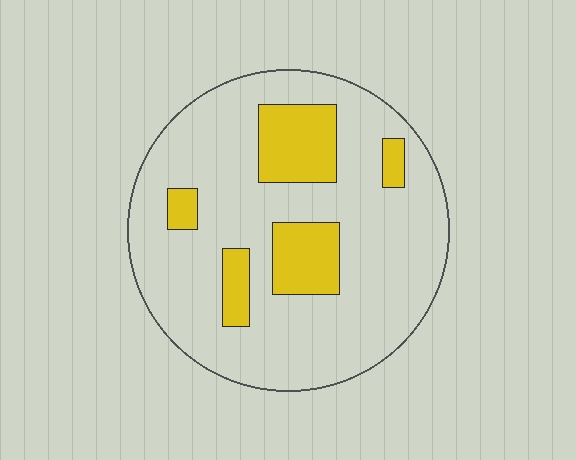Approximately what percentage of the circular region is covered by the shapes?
Approximately 20%.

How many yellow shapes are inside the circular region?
5.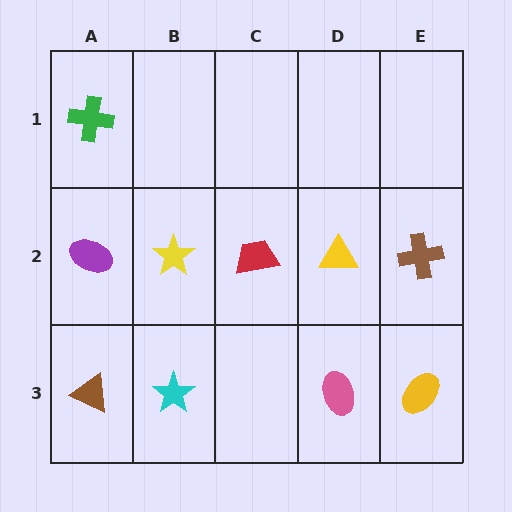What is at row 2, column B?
A yellow star.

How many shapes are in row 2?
5 shapes.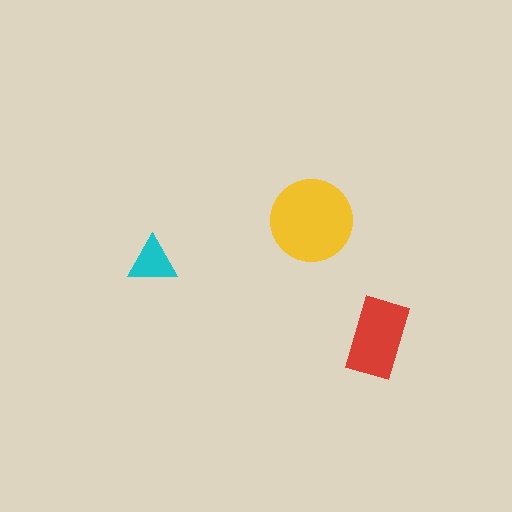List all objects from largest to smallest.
The yellow circle, the red rectangle, the cyan triangle.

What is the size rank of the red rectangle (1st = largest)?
2nd.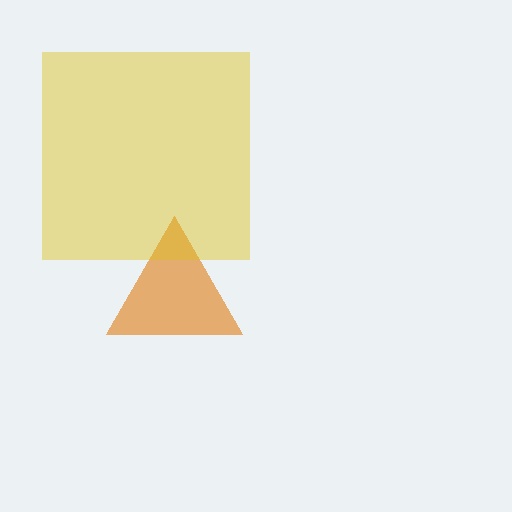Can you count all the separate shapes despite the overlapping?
Yes, there are 2 separate shapes.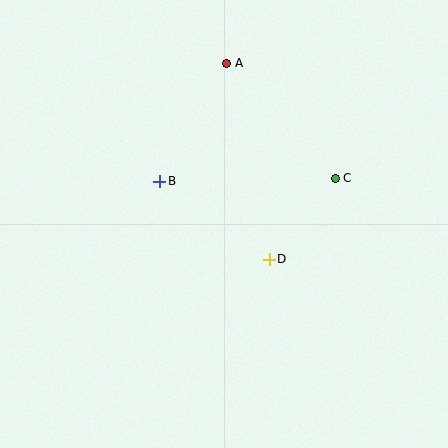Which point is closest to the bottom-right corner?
Point D is closest to the bottom-right corner.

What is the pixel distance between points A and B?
The distance between A and B is 136 pixels.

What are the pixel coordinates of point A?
Point A is at (227, 63).